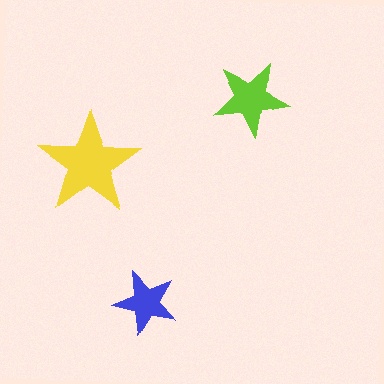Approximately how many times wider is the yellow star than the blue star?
About 1.5 times wider.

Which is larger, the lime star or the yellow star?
The yellow one.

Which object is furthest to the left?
The yellow star is leftmost.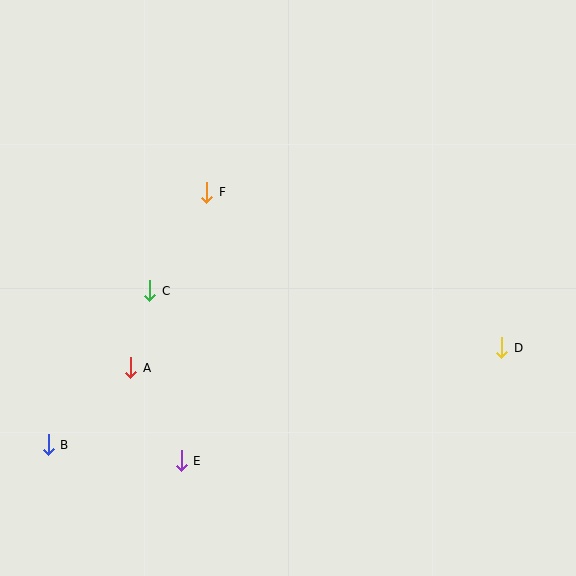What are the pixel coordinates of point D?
Point D is at (502, 348).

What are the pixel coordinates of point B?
Point B is at (48, 445).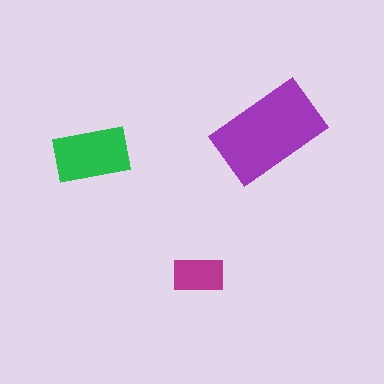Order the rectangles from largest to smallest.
the purple one, the green one, the magenta one.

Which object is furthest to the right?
The purple rectangle is rightmost.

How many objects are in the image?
There are 3 objects in the image.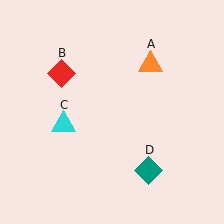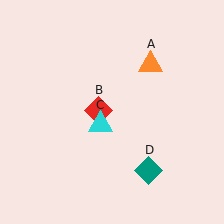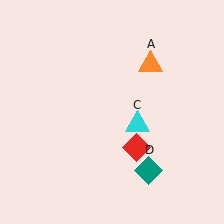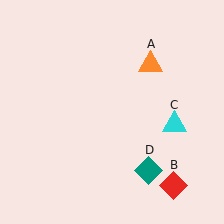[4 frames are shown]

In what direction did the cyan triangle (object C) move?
The cyan triangle (object C) moved right.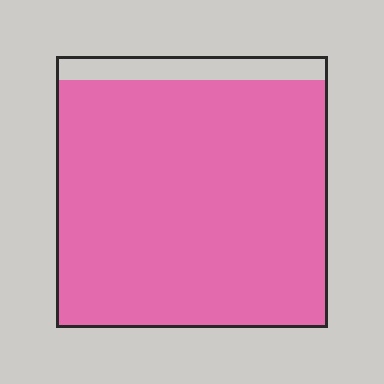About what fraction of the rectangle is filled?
About nine tenths (9/10).